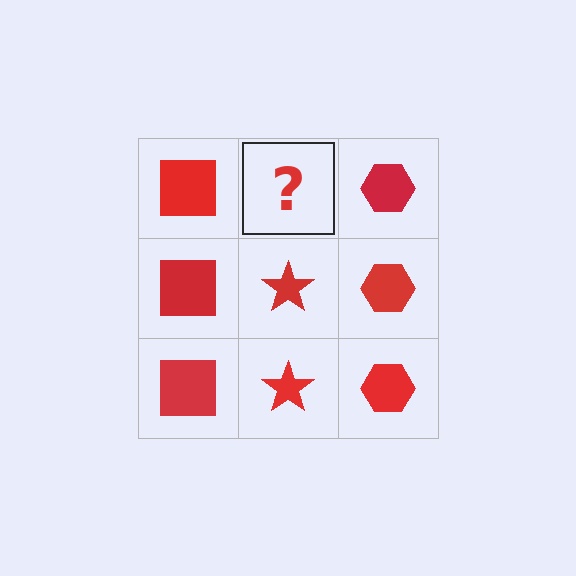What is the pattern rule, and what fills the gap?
The rule is that each column has a consistent shape. The gap should be filled with a red star.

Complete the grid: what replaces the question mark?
The question mark should be replaced with a red star.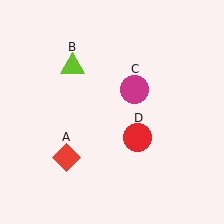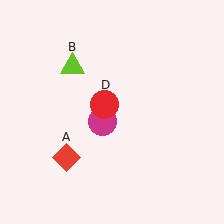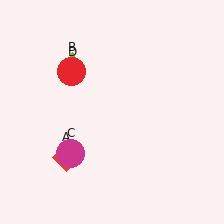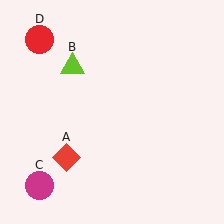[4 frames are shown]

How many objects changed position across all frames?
2 objects changed position: magenta circle (object C), red circle (object D).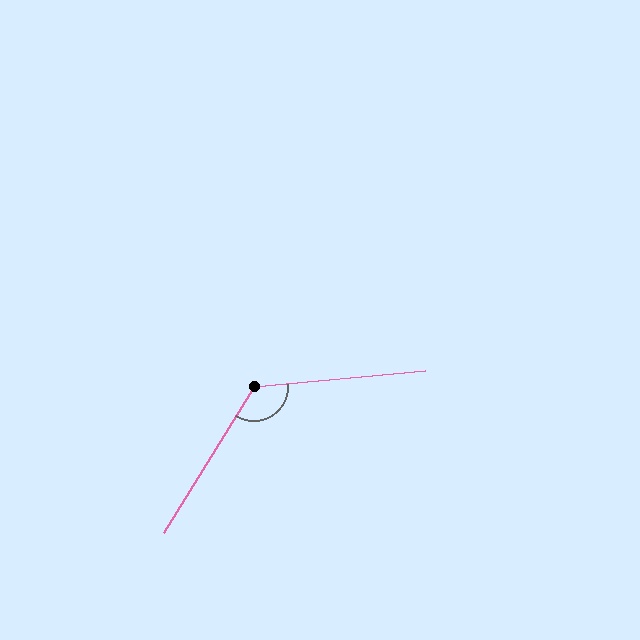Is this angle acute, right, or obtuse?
It is obtuse.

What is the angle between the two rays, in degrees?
Approximately 127 degrees.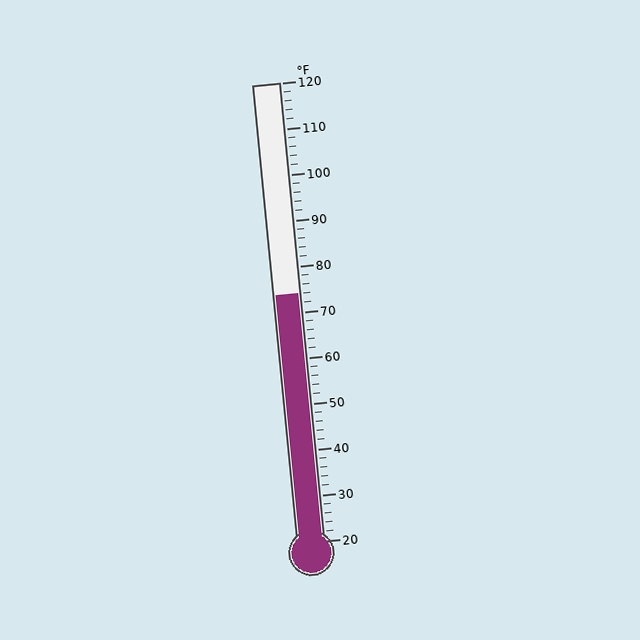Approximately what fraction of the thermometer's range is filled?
The thermometer is filled to approximately 55% of its range.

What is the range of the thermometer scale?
The thermometer scale ranges from 20°F to 120°F.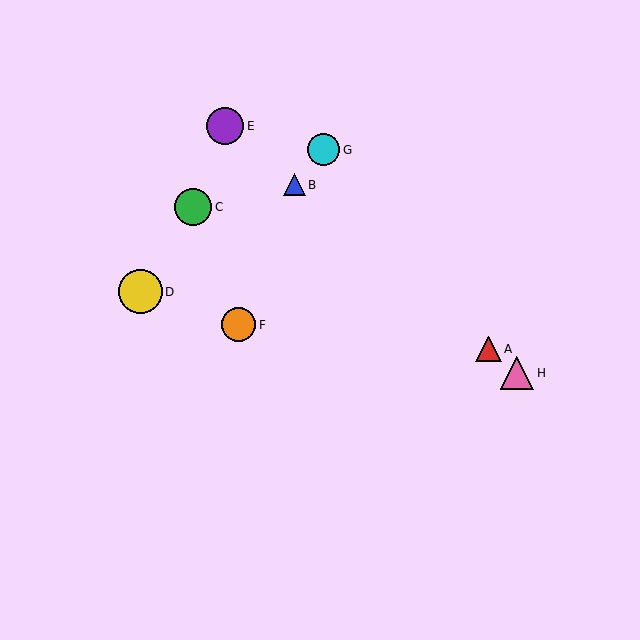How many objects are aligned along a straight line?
4 objects (A, B, E, H) are aligned along a straight line.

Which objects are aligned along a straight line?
Objects A, B, E, H are aligned along a straight line.